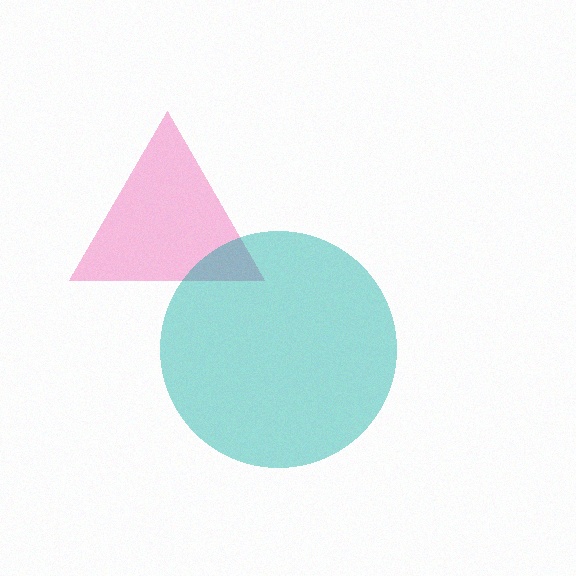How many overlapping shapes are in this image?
There are 2 overlapping shapes in the image.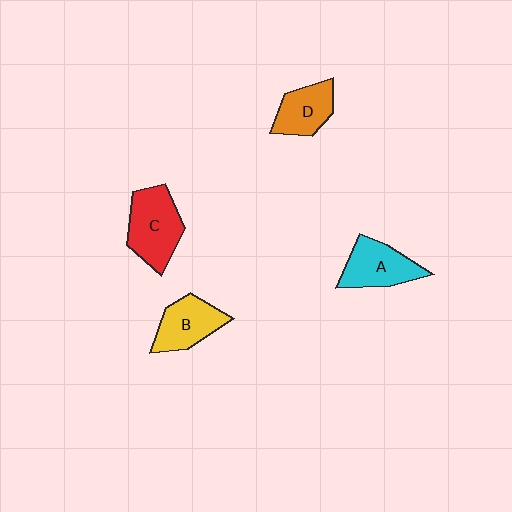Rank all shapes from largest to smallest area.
From largest to smallest: C (red), A (cyan), B (yellow), D (orange).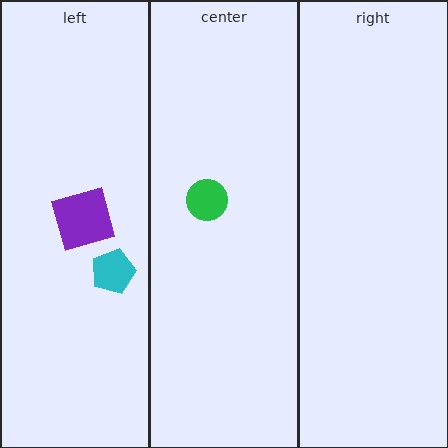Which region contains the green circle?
The center region.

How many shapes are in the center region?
1.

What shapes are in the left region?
The cyan pentagon, the purple square.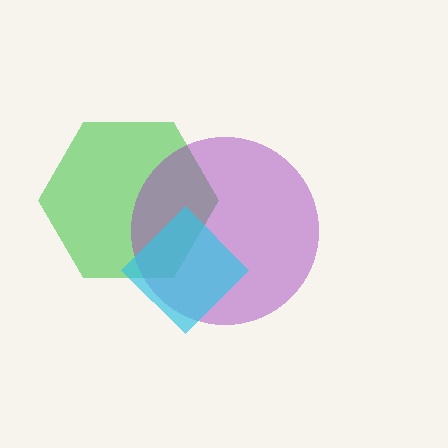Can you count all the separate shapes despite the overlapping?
Yes, there are 3 separate shapes.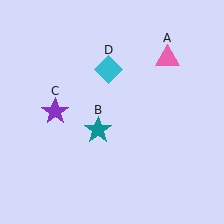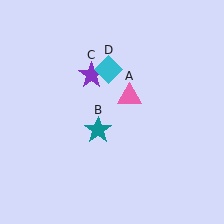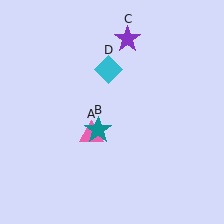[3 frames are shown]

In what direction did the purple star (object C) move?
The purple star (object C) moved up and to the right.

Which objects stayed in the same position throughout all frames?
Teal star (object B) and cyan diamond (object D) remained stationary.